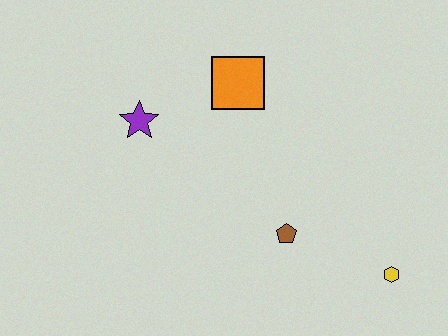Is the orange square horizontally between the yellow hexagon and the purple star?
Yes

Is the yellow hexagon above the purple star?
No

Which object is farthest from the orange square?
The yellow hexagon is farthest from the orange square.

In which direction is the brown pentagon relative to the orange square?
The brown pentagon is below the orange square.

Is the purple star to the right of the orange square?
No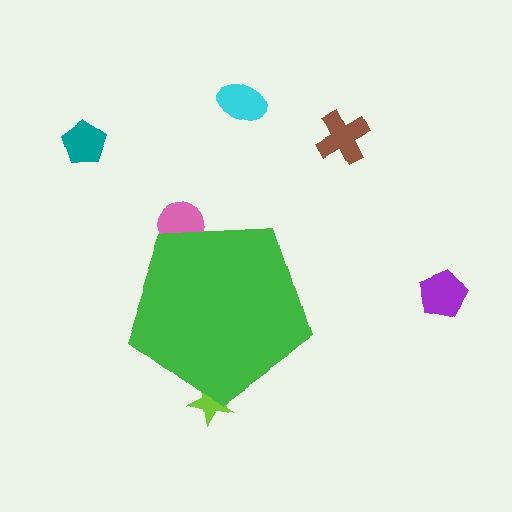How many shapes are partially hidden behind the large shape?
2 shapes are partially hidden.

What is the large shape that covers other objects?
A green pentagon.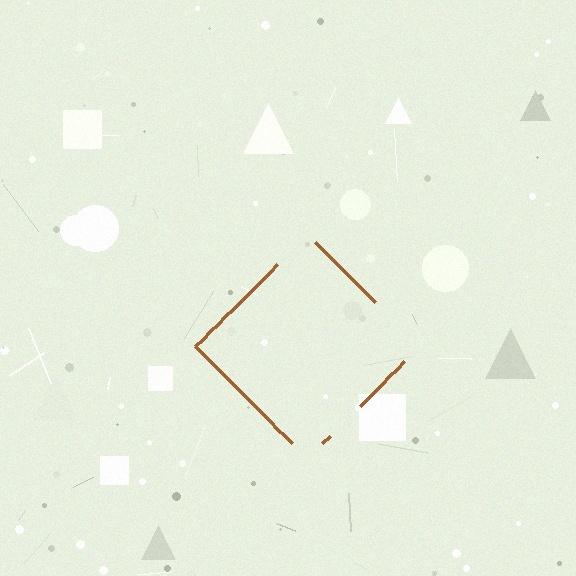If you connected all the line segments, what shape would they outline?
They would outline a diamond.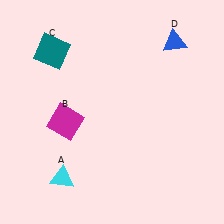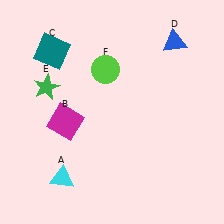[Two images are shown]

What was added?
A green star (E), a lime circle (F) were added in Image 2.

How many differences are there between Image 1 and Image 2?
There are 2 differences between the two images.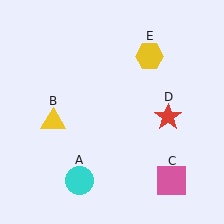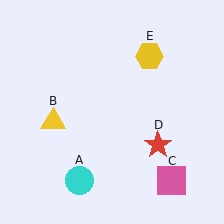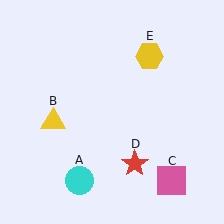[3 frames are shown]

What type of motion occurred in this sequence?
The red star (object D) rotated clockwise around the center of the scene.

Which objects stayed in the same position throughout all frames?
Cyan circle (object A) and yellow triangle (object B) and pink square (object C) and yellow hexagon (object E) remained stationary.